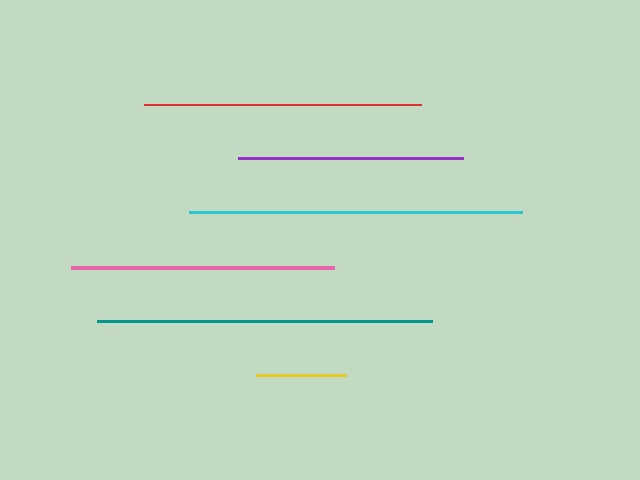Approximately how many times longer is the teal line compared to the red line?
The teal line is approximately 1.2 times the length of the red line.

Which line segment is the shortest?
The yellow line is the shortest at approximately 91 pixels.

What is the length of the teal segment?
The teal segment is approximately 335 pixels long.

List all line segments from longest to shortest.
From longest to shortest: teal, cyan, red, pink, purple, yellow.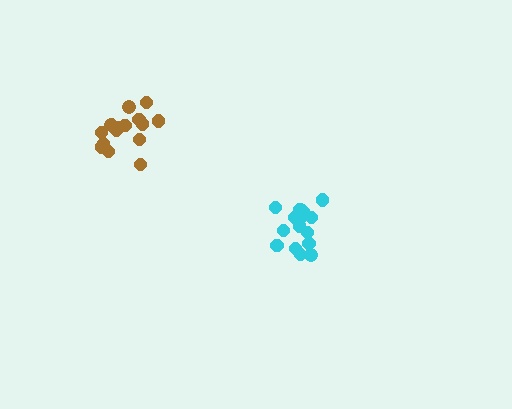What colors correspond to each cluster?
The clusters are colored: cyan, brown.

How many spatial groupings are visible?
There are 2 spatial groupings.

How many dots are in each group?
Group 1: 17 dots, Group 2: 16 dots (33 total).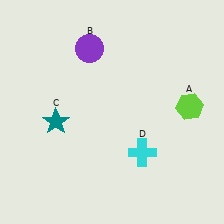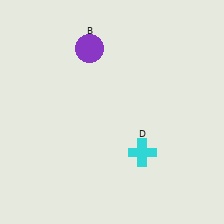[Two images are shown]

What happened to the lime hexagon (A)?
The lime hexagon (A) was removed in Image 2. It was in the top-right area of Image 1.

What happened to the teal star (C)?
The teal star (C) was removed in Image 2. It was in the bottom-left area of Image 1.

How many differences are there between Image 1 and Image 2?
There are 2 differences between the two images.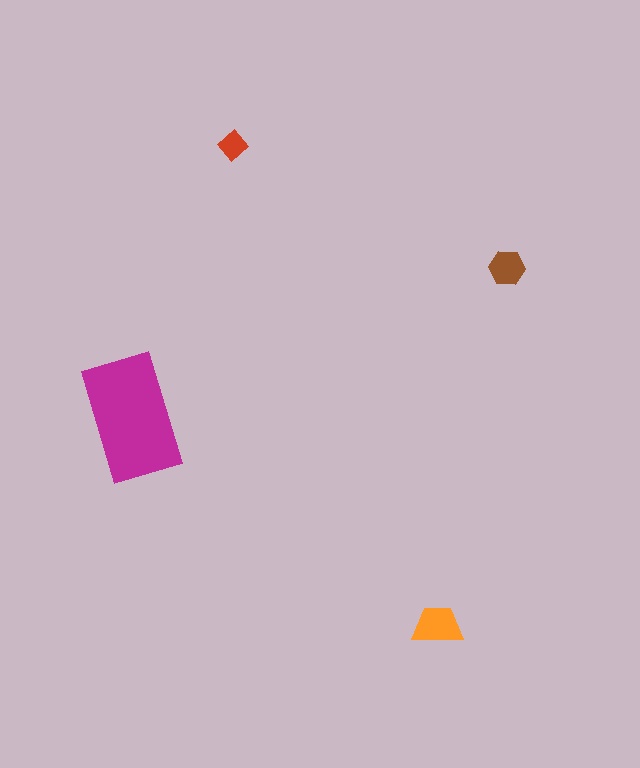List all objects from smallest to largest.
The red diamond, the brown hexagon, the orange trapezoid, the magenta rectangle.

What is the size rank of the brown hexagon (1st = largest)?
3rd.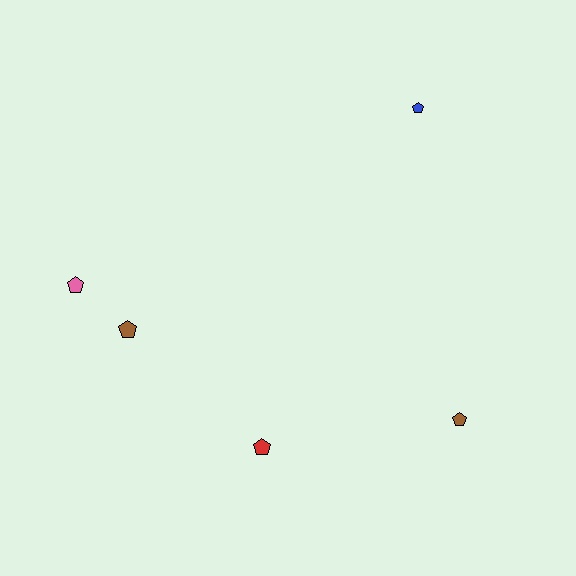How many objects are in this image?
There are 5 objects.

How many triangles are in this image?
There are no triangles.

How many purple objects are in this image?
There are no purple objects.